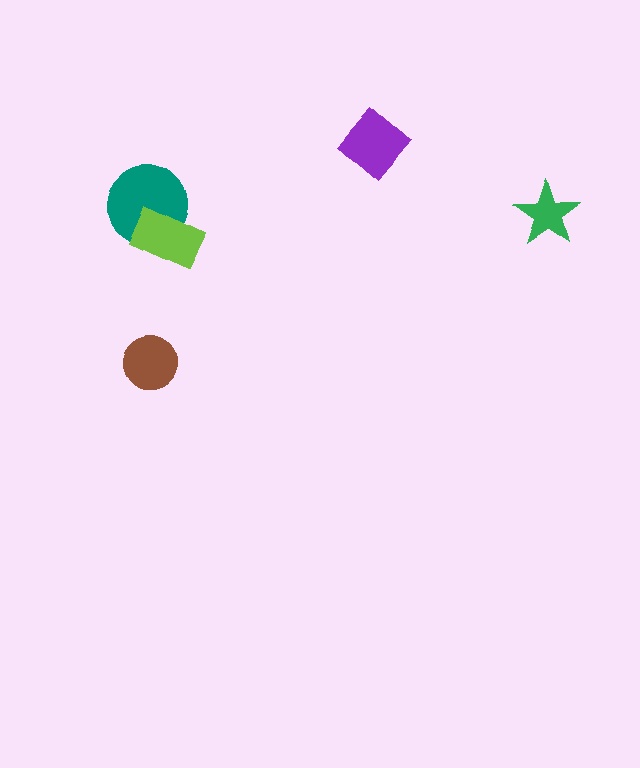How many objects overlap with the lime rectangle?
1 object overlaps with the lime rectangle.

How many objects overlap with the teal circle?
1 object overlaps with the teal circle.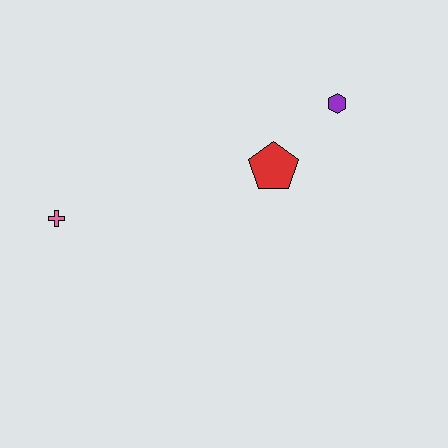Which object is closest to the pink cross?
The red pentagon is closest to the pink cross.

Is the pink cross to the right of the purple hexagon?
No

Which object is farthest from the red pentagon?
The pink cross is farthest from the red pentagon.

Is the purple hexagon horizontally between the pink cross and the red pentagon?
No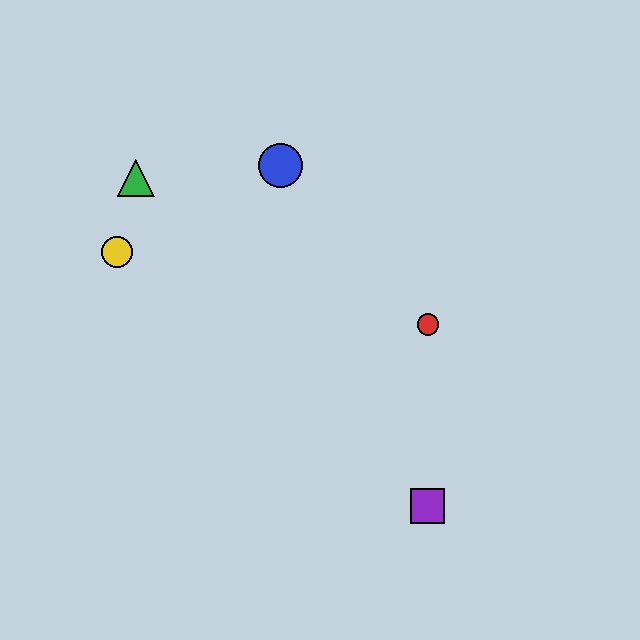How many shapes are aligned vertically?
2 shapes (the red circle, the purple square) are aligned vertically.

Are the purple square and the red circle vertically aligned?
Yes, both are at x≈428.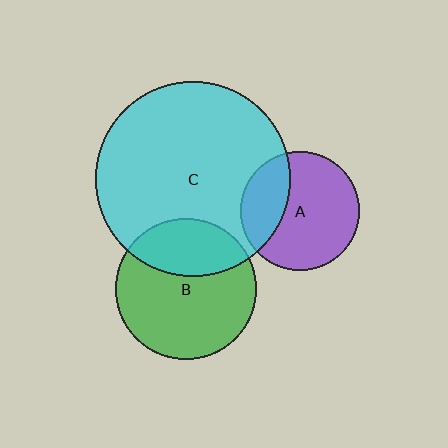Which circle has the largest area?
Circle C (cyan).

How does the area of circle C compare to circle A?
Approximately 2.7 times.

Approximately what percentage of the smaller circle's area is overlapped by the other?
Approximately 30%.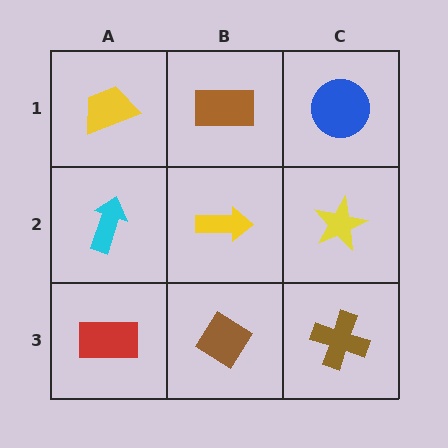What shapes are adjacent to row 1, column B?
A yellow arrow (row 2, column B), a yellow trapezoid (row 1, column A), a blue circle (row 1, column C).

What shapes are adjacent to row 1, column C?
A yellow star (row 2, column C), a brown rectangle (row 1, column B).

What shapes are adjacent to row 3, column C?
A yellow star (row 2, column C), a brown diamond (row 3, column B).